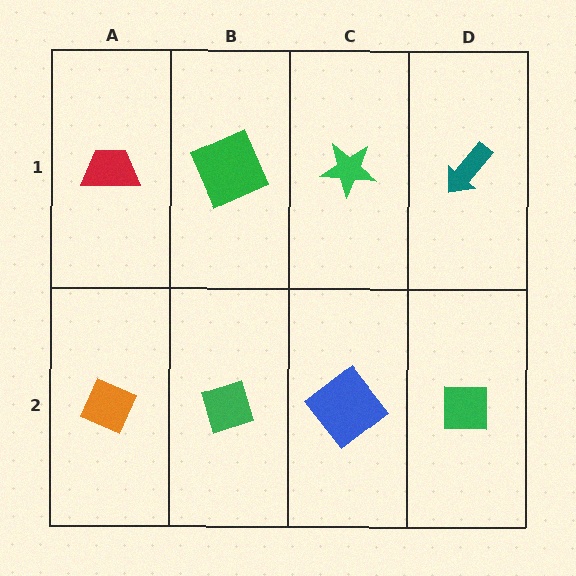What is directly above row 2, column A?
A red trapezoid.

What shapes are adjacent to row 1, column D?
A green square (row 2, column D), a green star (row 1, column C).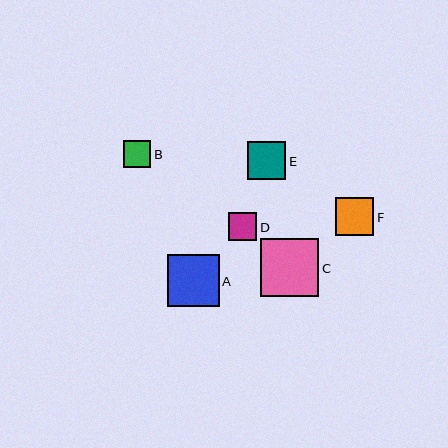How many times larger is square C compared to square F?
Square C is approximately 1.5 times the size of square F.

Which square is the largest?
Square C is the largest with a size of approximately 58 pixels.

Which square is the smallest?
Square B is the smallest with a size of approximately 27 pixels.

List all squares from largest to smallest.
From largest to smallest: C, A, E, F, D, B.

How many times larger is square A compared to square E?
Square A is approximately 1.3 times the size of square E.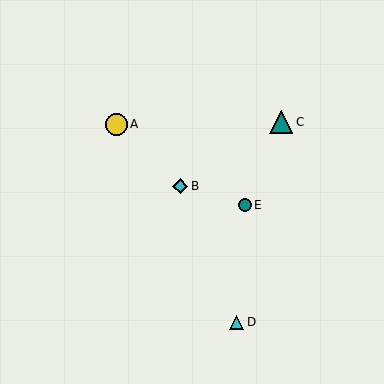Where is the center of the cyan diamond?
The center of the cyan diamond is at (180, 186).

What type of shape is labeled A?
Shape A is a yellow circle.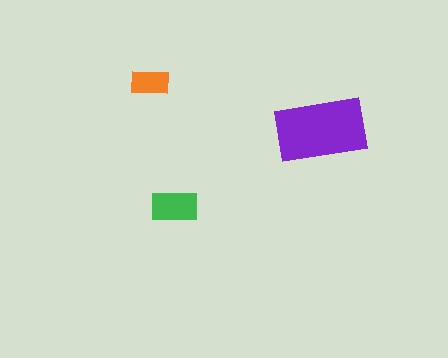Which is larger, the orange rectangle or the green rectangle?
The green one.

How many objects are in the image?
There are 3 objects in the image.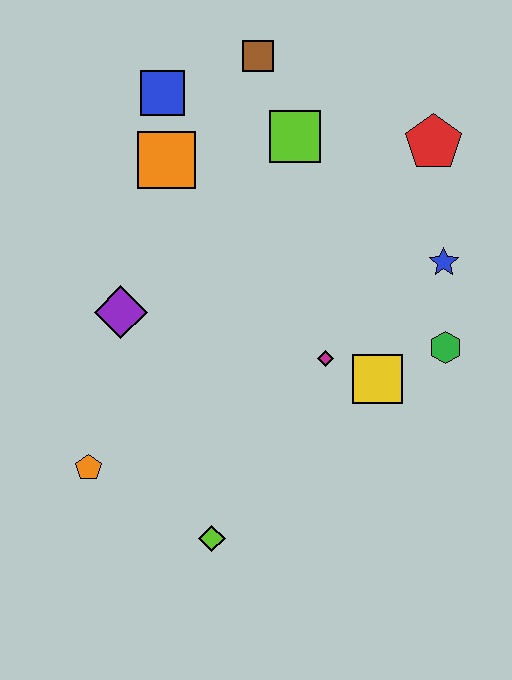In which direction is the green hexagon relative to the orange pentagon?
The green hexagon is to the right of the orange pentagon.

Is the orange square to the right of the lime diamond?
No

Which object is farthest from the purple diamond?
The red pentagon is farthest from the purple diamond.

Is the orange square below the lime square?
Yes